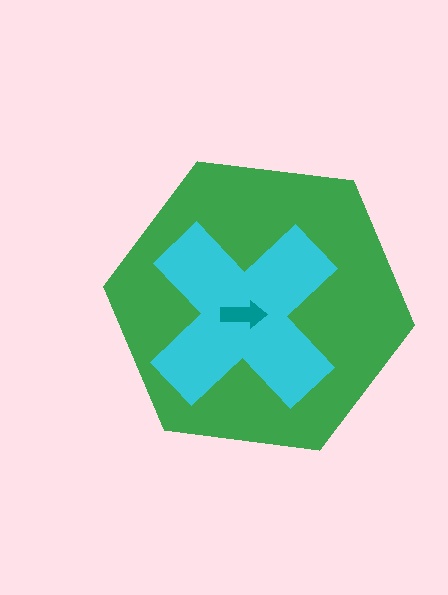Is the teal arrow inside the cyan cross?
Yes.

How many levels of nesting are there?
3.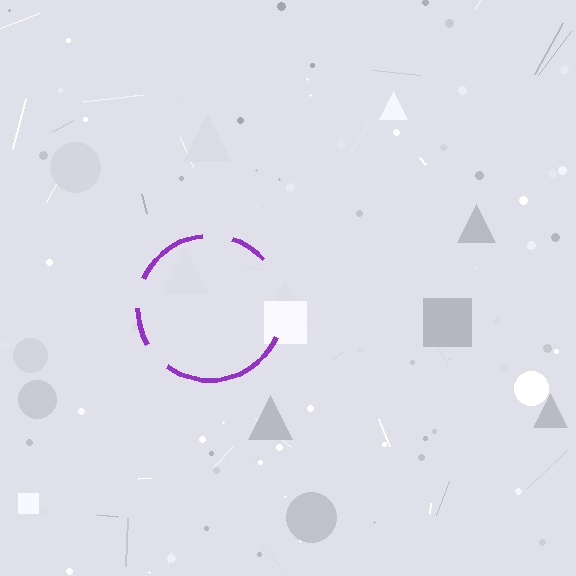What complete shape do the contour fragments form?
The contour fragments form a circle.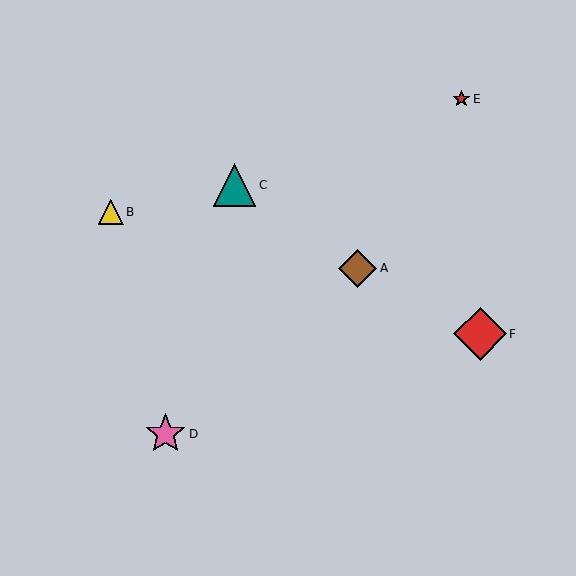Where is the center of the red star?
The center of the red star is at (461, 99).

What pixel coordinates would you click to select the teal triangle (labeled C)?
Click at (234, 185) to select the teal triangle C.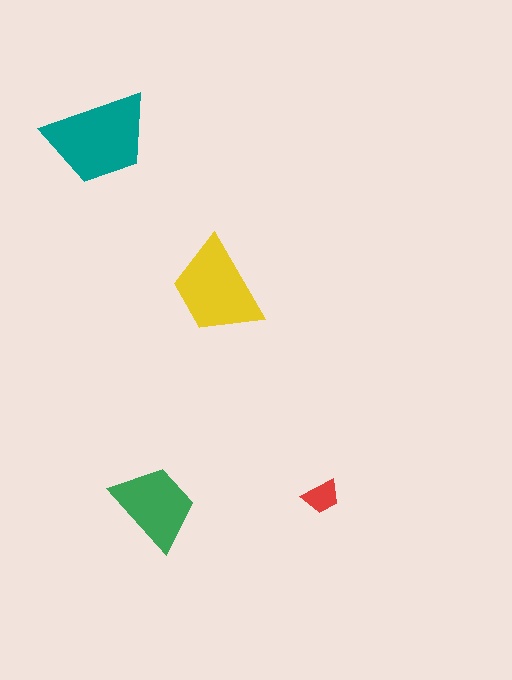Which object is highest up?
The teal trapezoid is topmost.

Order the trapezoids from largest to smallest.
the teal one, the yellow one, the green one, the red one.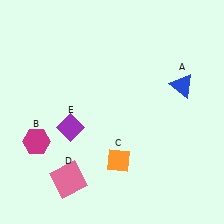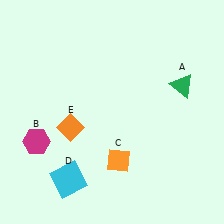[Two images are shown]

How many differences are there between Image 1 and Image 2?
There are 3 differences between the two images.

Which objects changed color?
A changed from blue to green. D changed from pink to cyan. E changed from purple to orange.